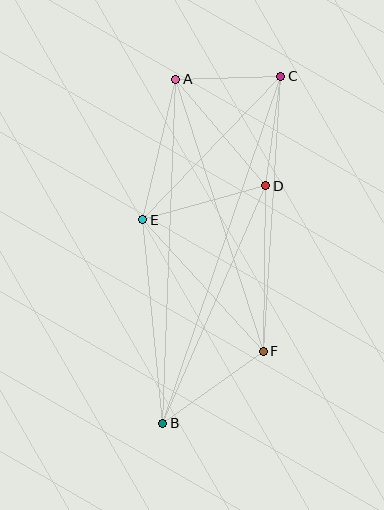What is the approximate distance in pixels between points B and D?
The distance between B and D is approximately 259 pixels.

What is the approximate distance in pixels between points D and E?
The distance between D and E is approximately 128 pixels.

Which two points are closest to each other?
Points A and C are closest to each other.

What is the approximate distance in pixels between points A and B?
The distance between A and B is approximately 344 pixels.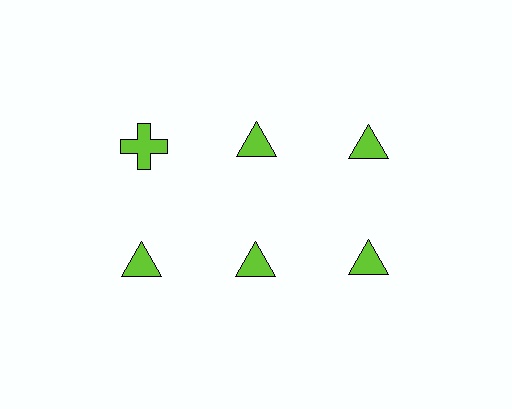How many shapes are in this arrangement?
There are 6 shapes arranged in a grid pattern.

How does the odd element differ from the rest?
It has a different shape: cross instead of triangle.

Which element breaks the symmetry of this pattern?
The lime cross in the top row, leftmost column breaks the symmetry. All other shapes are lime triangles.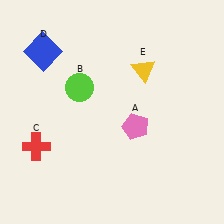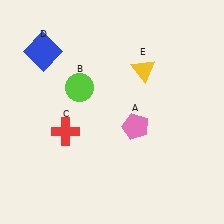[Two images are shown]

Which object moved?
The red cross (C) moved right.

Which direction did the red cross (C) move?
The red cross (C) moved right.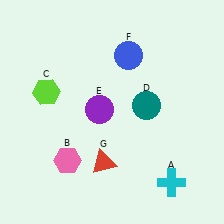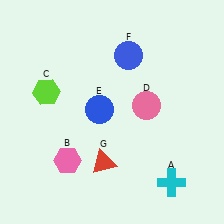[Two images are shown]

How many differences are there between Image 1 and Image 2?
There are 2 differences between the two images.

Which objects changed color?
D changed from teal to pink. E changed from purple to blue.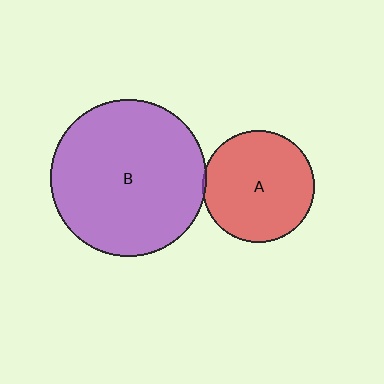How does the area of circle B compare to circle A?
Approximately 1.9 times.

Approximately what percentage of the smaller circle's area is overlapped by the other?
Approximately 5%.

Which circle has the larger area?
Circle B (purple).